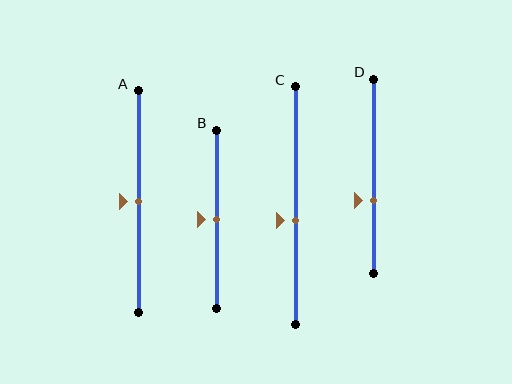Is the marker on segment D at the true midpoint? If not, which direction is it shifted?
No, the marker on segment D is shifted downward by about 12% of the segment length.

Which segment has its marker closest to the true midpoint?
Segment A has its marker closest to the true midpoint.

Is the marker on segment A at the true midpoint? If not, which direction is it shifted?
Yes, the marker on segment A is at the true midpoint.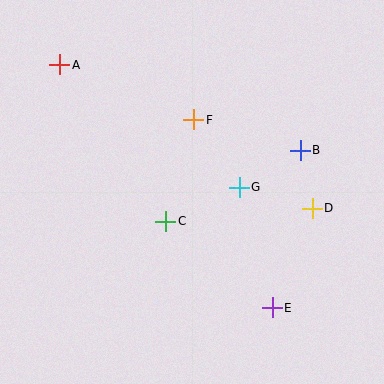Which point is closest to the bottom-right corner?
Point E is closest to the bottom-right corner.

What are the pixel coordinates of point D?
Point D is at (312, 208).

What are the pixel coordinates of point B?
Point B is at (300, 150).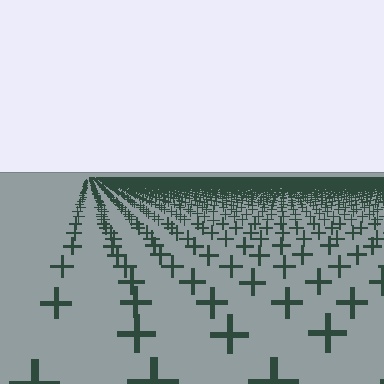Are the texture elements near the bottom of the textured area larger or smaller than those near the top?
Larger. Near the bottom, elements are closer to the viewer and appear at a bigger on-screen size.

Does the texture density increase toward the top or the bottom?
Density increases toward the top.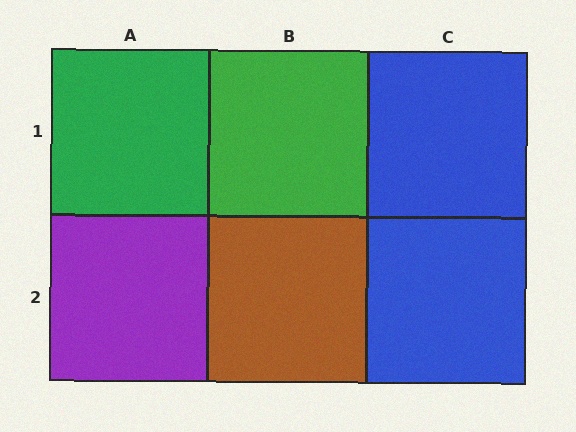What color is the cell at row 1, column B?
Green.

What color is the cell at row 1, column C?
Blue.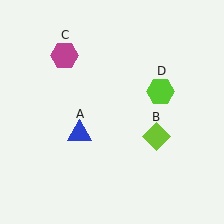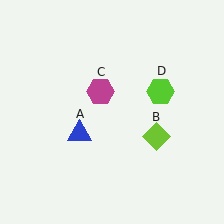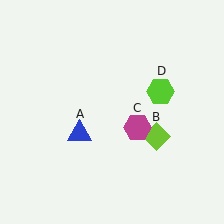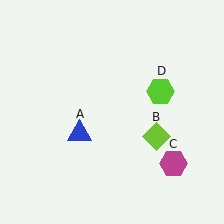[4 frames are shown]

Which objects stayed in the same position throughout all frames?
Blue triangle (object A) and lime diamond (object B) and lime hexagon (object D) remained stationary.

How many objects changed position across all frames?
1 object changed position: magenta hexagon (object C).